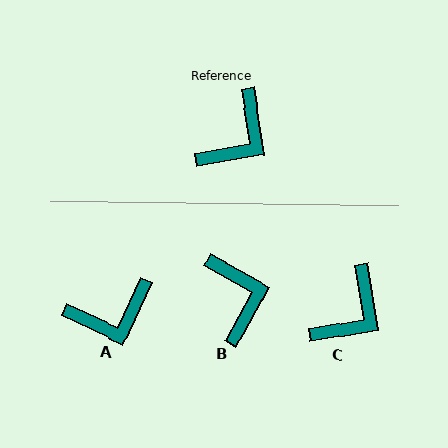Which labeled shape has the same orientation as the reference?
C.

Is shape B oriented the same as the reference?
No, it is off by about 52 degrees.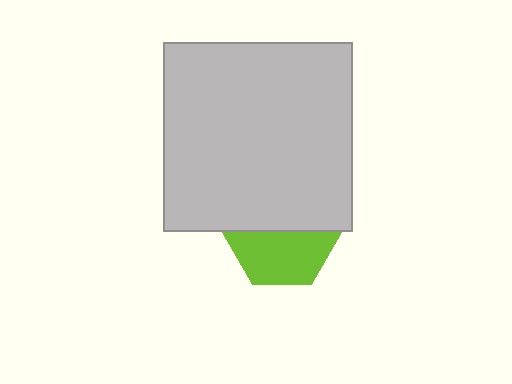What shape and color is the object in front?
The object in front is a light gray square.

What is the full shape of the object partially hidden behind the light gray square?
The partially hidden object is a lime hexagon.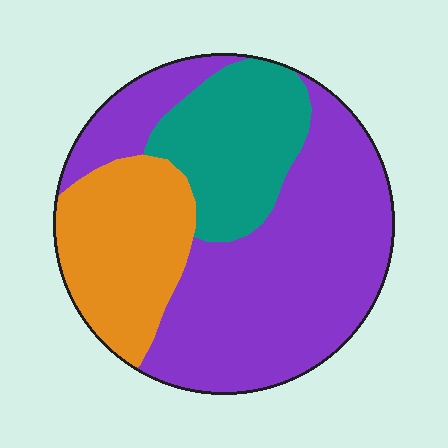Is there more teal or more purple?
Purple.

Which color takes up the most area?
Purple, at roughly 55%.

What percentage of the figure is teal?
Teal covers roughly 20% of the figure.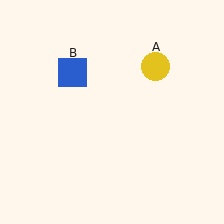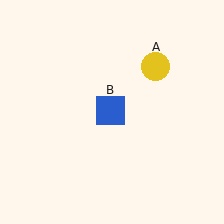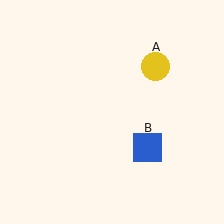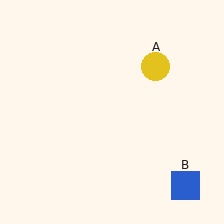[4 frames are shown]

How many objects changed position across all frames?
1 object changed position: blue square (object B).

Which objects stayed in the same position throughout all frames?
Yellow circle (object A) remained stationary.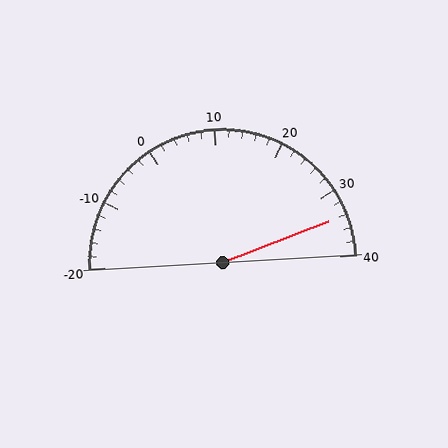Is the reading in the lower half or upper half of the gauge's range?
The reading is in the upper half of the range (-20 to 40).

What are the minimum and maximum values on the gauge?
The gauge ranges from -20 to 40.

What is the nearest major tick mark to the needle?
The nearest major tick mark is 30.